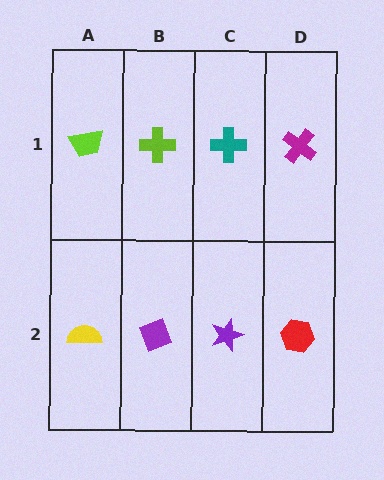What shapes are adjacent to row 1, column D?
A red hexagon (row 2, column D), a teal cross (row 1, column C).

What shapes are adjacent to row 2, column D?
A magenta cross (row 1, column D), a purple star (row 2, column C).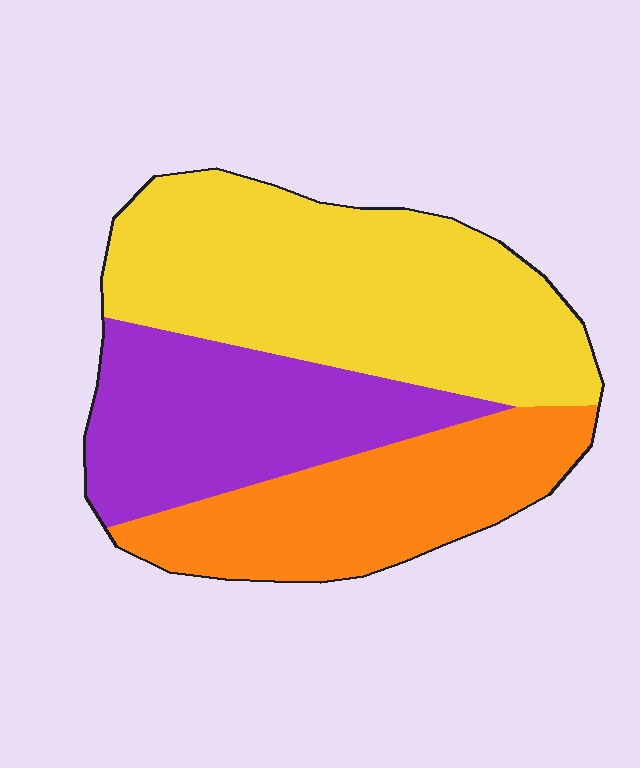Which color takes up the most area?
Yellow, at roughly 45%.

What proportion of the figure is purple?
Purple takes up between a sixth and a third of the figure.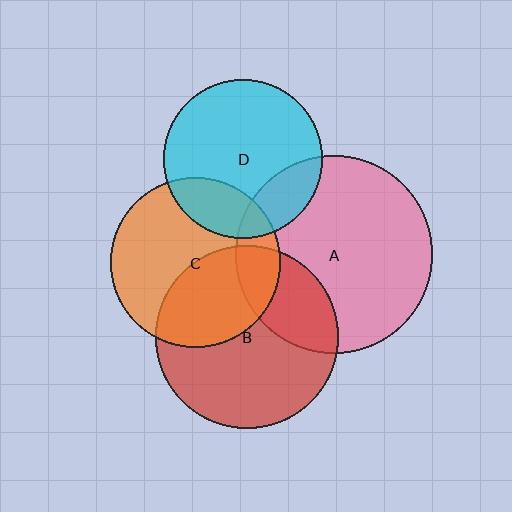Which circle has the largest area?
Circle A (pink).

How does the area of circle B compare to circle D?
Approximately 1.3 times.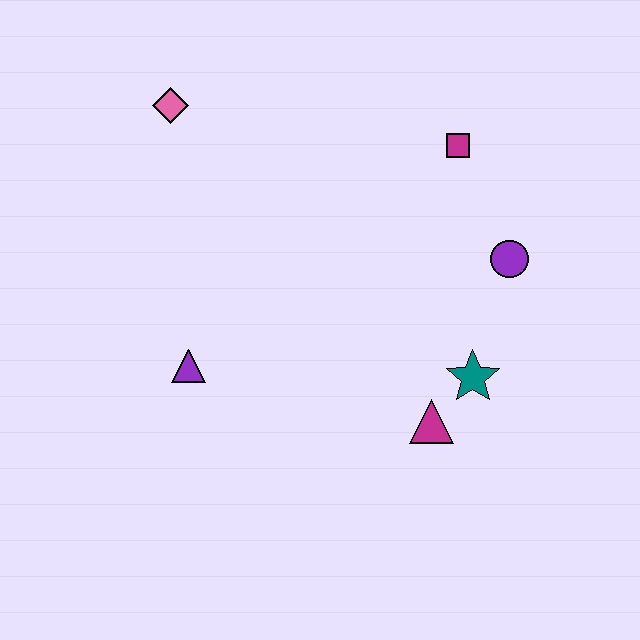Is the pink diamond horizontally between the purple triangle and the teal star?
No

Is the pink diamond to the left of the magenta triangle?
Yes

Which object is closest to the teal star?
The magenta triangle is closest to the teal star.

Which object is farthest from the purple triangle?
The magenta square is farthest from the purple triangle.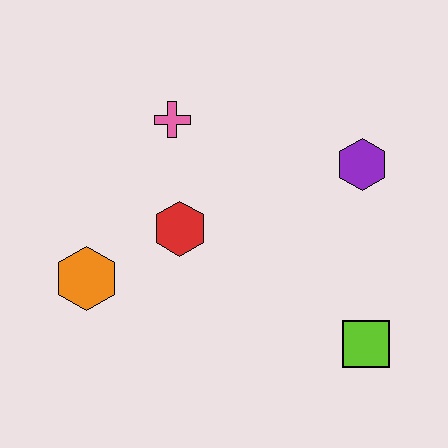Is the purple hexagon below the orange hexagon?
No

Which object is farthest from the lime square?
The pink cross is farthest from the lime square.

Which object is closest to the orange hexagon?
The red hexagon is closest to the orange hexagon.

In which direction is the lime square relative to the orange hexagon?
The lime square is to the right of the orange hexagon.